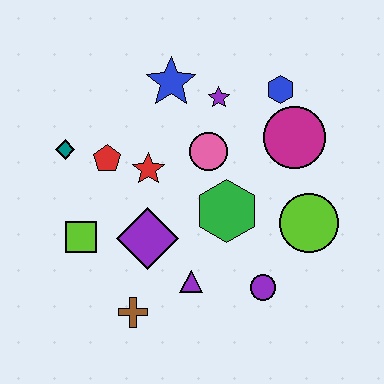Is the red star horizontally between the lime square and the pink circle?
Yes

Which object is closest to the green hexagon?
The pink circle is closest to the green hexagon.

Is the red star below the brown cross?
No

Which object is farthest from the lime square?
The blue hexagon is farthest from the lime square.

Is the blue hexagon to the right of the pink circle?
Yes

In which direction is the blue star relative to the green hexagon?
The blue star is above the green hexagon.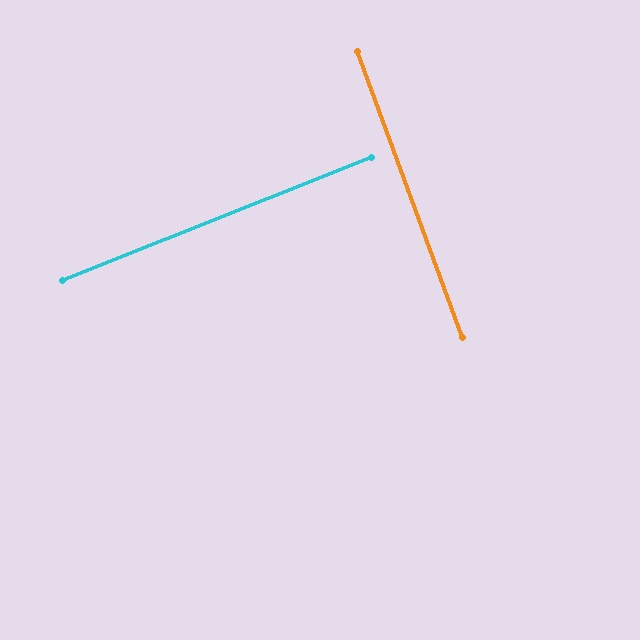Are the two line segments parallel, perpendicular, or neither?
Perpendicular — they meet at approximately 89°.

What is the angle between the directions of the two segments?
Approximately 89 degrees.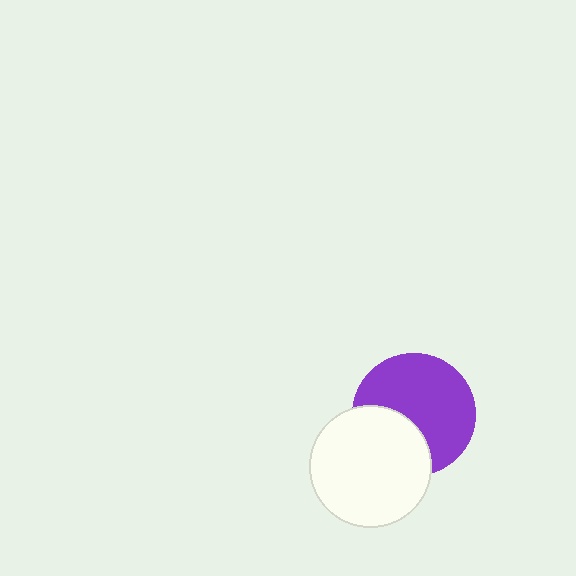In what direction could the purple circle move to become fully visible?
The purple circle could move toward the upper-right. That would shift it out from behind the white circle entirely.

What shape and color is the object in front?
The object in front is a white circle.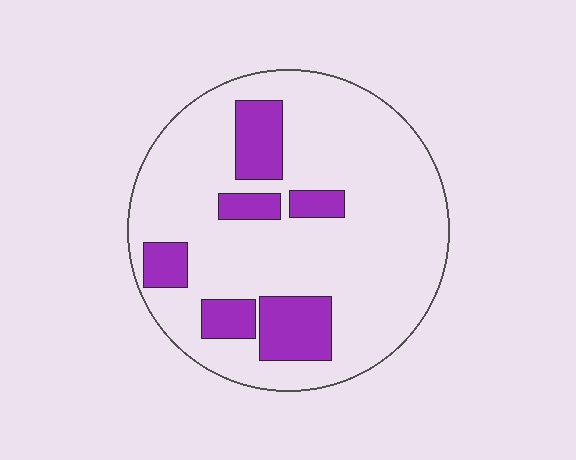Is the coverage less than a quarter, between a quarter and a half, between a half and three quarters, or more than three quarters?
Less than a quarter.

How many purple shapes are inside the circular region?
6.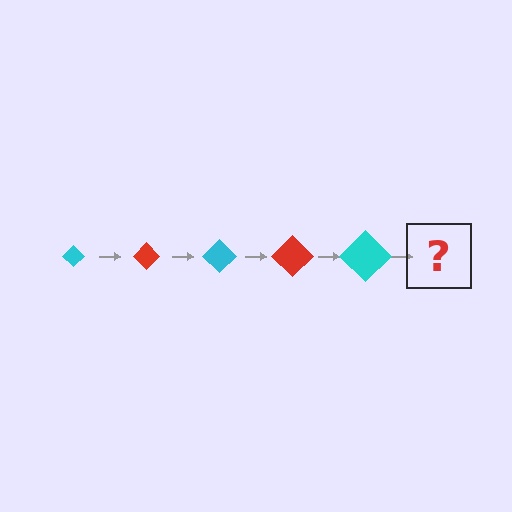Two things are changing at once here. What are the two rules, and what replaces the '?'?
The two rules are that the diamond grows larger each step and the color cycles through cyan and red. The '?' should be a red diamond, larger than the previous one.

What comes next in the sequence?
The next element should be a red diamond, larger than the previous one.